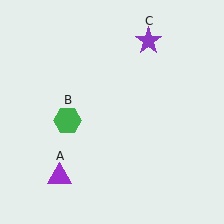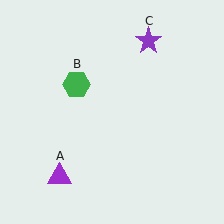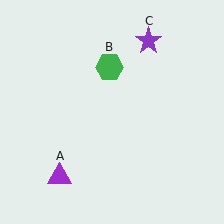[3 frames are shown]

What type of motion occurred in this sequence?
The green hexagon (object B) rotated clockwise around the center of the scene.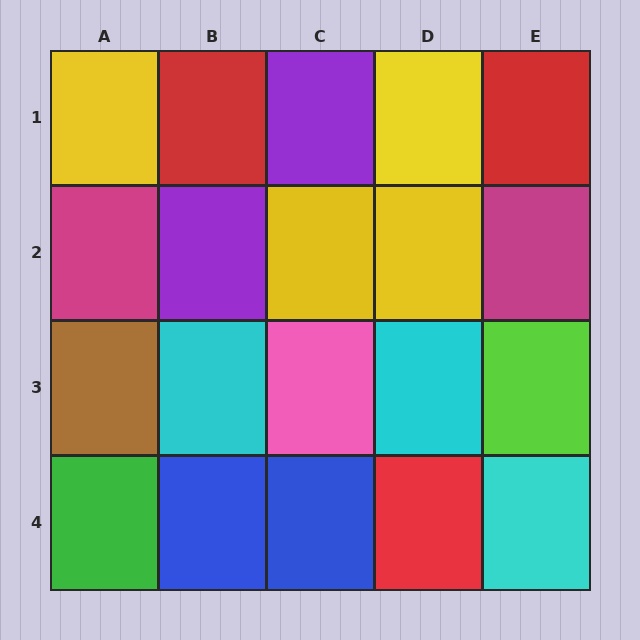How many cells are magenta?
2 cells are magenta.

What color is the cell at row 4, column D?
Red.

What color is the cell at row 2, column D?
Yellow.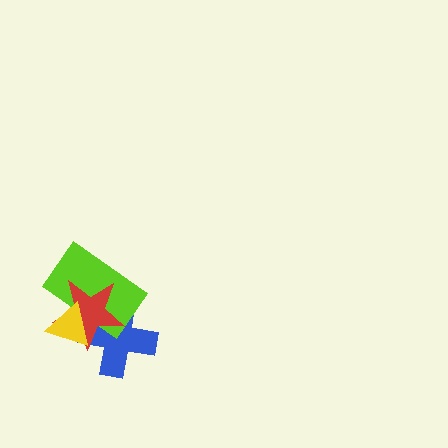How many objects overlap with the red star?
3 objects overlap with the red star.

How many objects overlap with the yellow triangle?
3 objects overlap with the yellow triangle.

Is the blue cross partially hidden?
Yes, it is partially covered by another shape.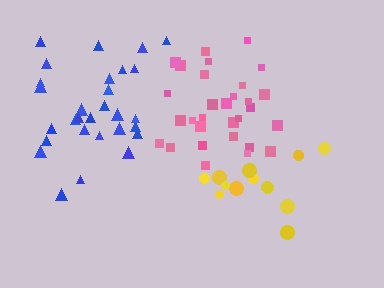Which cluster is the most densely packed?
Pink.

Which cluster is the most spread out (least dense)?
Yellow.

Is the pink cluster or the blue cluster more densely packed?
Pink.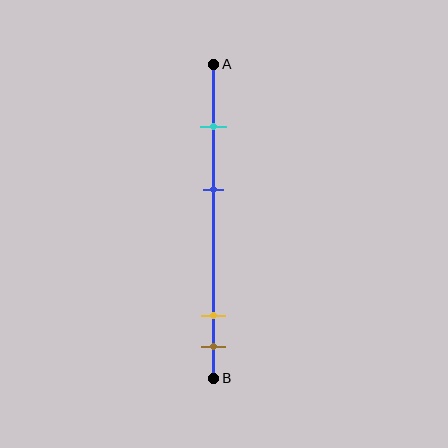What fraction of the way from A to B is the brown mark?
The brown mark is approximately 90% (0.9) of the way from A to B.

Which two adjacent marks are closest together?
The yellow and brown marks are the closest adjacent pair.